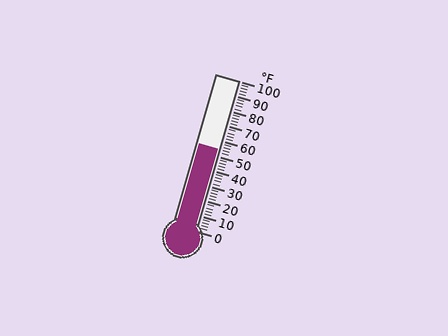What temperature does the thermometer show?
The thermometer shows approximately 54°F.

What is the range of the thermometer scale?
The thermometer scale ranges from 0°F to 100°F.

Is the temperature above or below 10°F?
The temperature is above 10°F.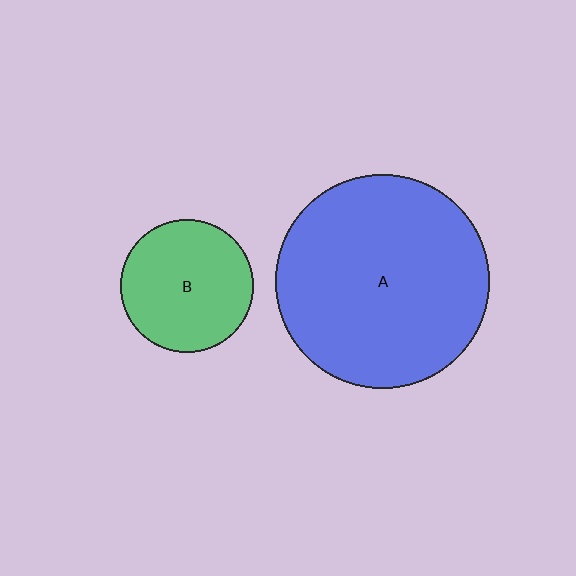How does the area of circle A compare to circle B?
Approximately 2.6 times.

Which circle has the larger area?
Circle A (blue).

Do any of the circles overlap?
No, none of the circles overlap.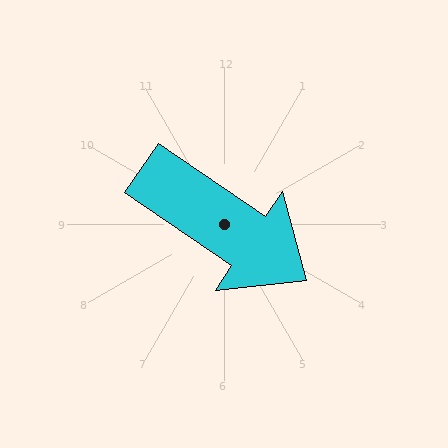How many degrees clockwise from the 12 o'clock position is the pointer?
Approximately 124 degrees.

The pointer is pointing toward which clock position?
Roughly 4 o'clock.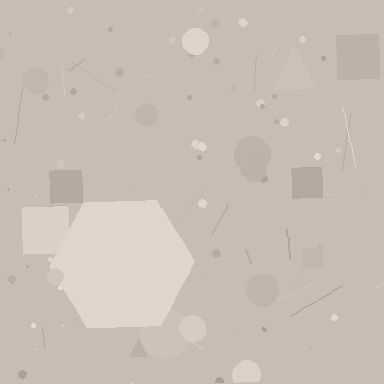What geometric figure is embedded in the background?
A hexagon is embedded in the background.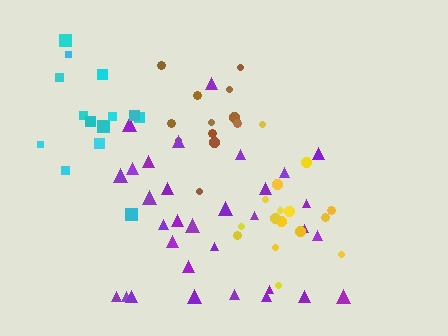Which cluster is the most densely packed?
Yellow.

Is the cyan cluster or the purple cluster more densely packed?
Cyan.